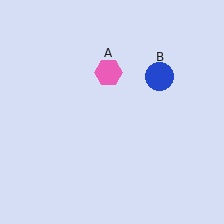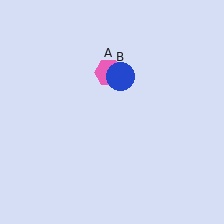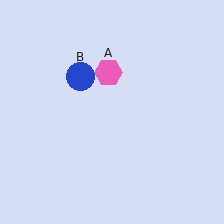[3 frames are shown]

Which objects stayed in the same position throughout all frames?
Pink hexagon (object A) remained stationary.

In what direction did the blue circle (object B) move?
The blue circle (object B) moved left.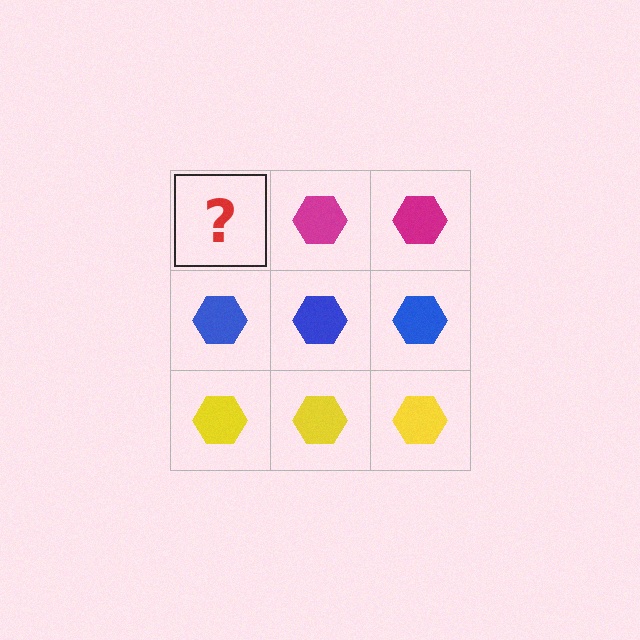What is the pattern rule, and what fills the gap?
The rule is that each row has a consistent color. The gap should be filled with a magenta hexagon.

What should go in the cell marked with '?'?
The missing cell should contain a magenta hexagon.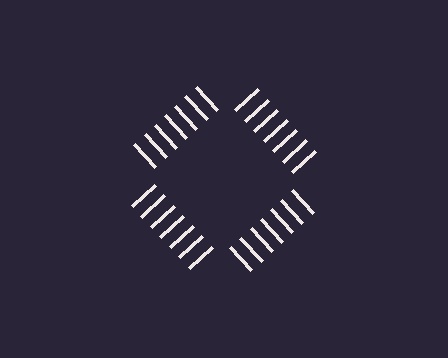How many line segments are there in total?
28 — 7 along each of the 4 edges.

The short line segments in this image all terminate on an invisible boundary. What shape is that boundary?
An illusory square — the line segments terminate on its edges but no continuous stroke is drawn.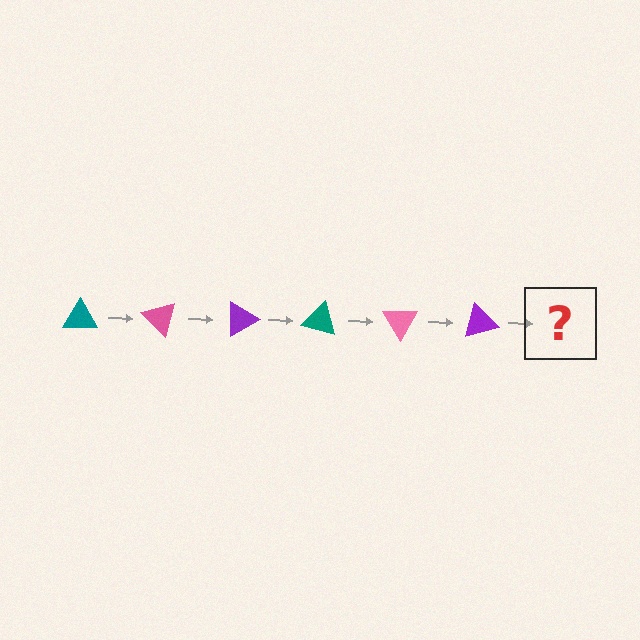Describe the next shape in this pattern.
It should be a teal triangle, rotated 270 degrees from the start.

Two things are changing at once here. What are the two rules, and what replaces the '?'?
The two rules are that it rotates 45 degrees each step and the color cycles through teal, pink, and purple. The '?' should be a teal triangle, rotated 270 degrees from the start.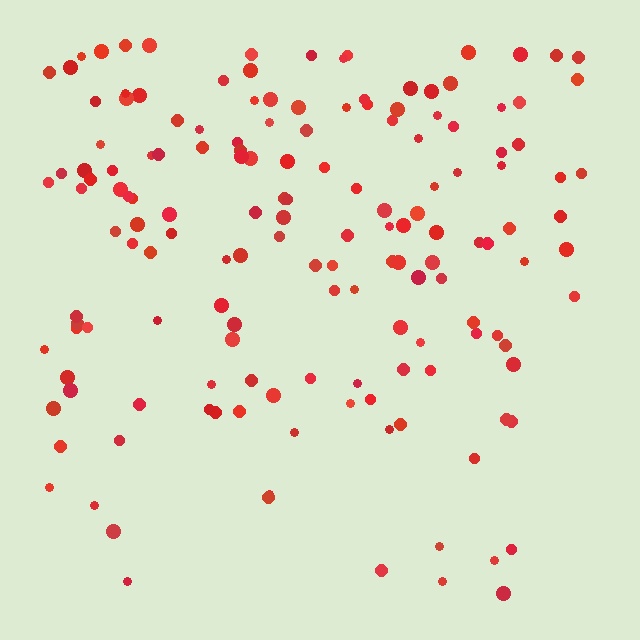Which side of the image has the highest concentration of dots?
The top.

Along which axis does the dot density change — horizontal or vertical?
Vertical.